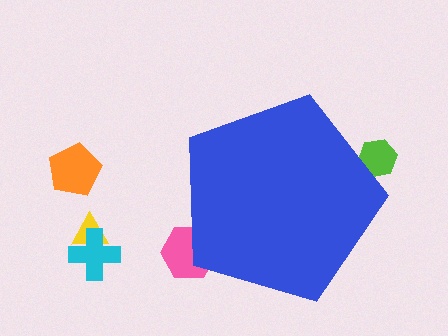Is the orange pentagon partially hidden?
No, the orange pentagon is fully visible.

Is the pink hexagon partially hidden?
Yes, the pink hexagon is partially hidden behind the blue pentagon.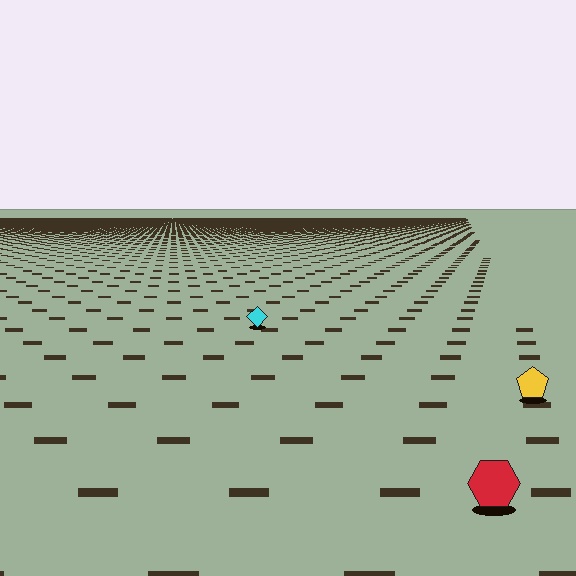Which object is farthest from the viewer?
The cyan diamond is farthest from the viewer. It appears smaller and the ground texture around it is denser.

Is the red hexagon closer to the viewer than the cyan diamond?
Yes. The red hexagon is closer — you can tell from the texture gradient: the ground texture is coarser near it.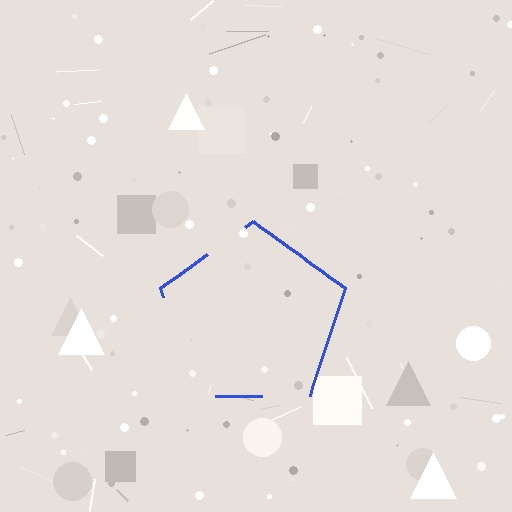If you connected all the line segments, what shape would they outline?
They would outline a pentagon.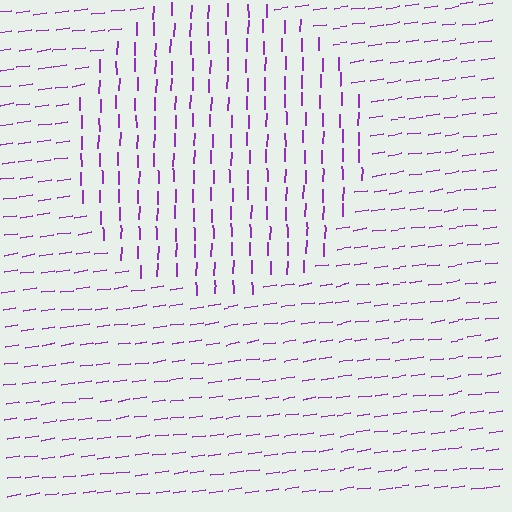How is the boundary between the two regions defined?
The boundary is defined purely by a change in line orientation (approximately 80 degrees difference). All lines are the same color and thickness.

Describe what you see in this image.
The image is filled with small purple line segments. A circle region in the image has lines oriented differently from the surrounding lines, creating a visible texture boundary.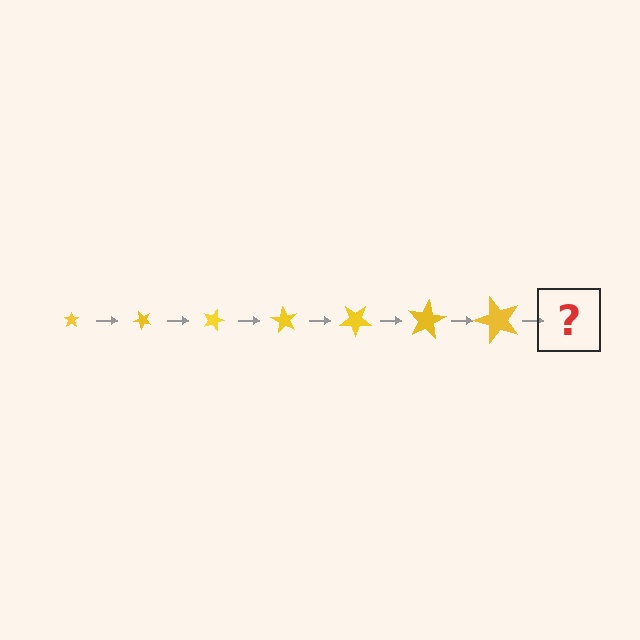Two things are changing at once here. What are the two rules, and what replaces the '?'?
The two rules are that the star grows larger each step and it rotates 45 degrees each step. The '?' should be a star, larger than the previous one and rotated 315 degrees from the start.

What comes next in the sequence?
The next element should be a star, larger than the previous one and rotated 315 degrees from the start.